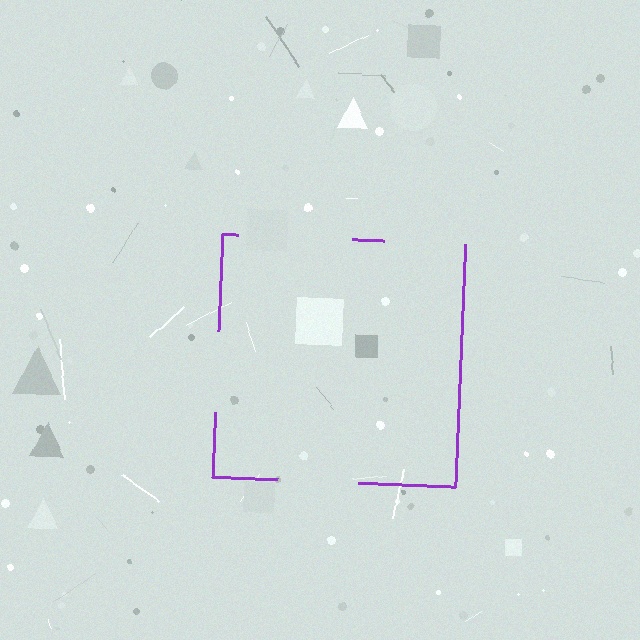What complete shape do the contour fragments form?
The contour fragments form a square.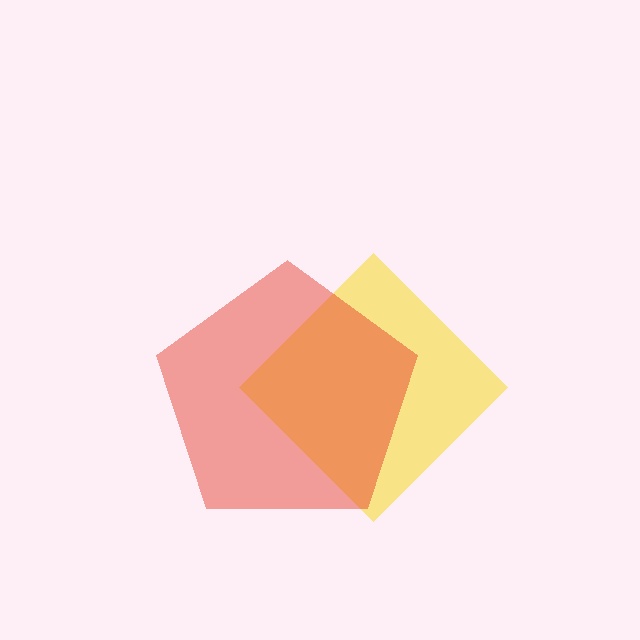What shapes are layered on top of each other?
The layered shapes are: a yellow diamond, a red pentagon.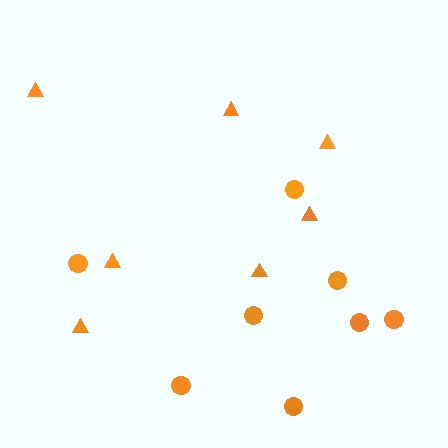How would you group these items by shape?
There are 2 groups: one group of triangles (7) and one group of circles (8).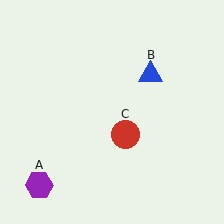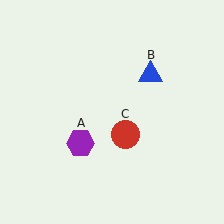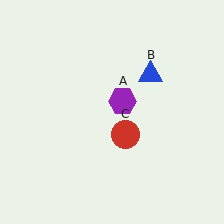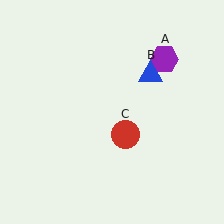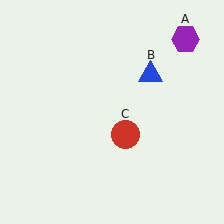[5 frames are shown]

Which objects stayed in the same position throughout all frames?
Blue triangle (object B) and red circle (object C) remained stationary.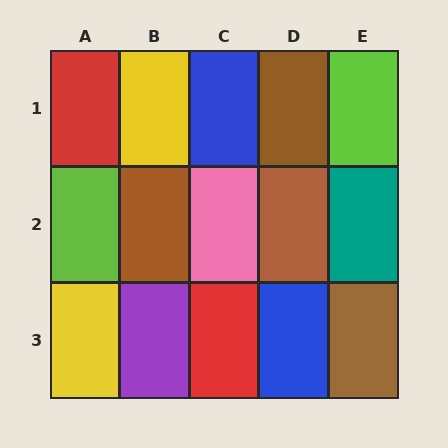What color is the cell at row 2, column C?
Pink.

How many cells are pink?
1 cell is pink.